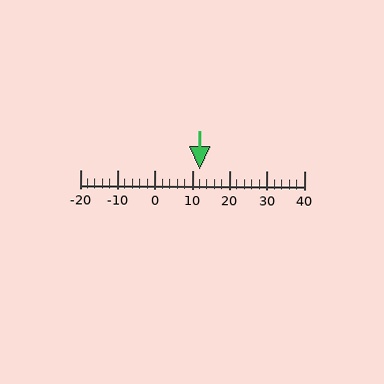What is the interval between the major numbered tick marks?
The major tick marks are spaced 10 units apart.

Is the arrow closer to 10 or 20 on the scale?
The arrow is closer to 10.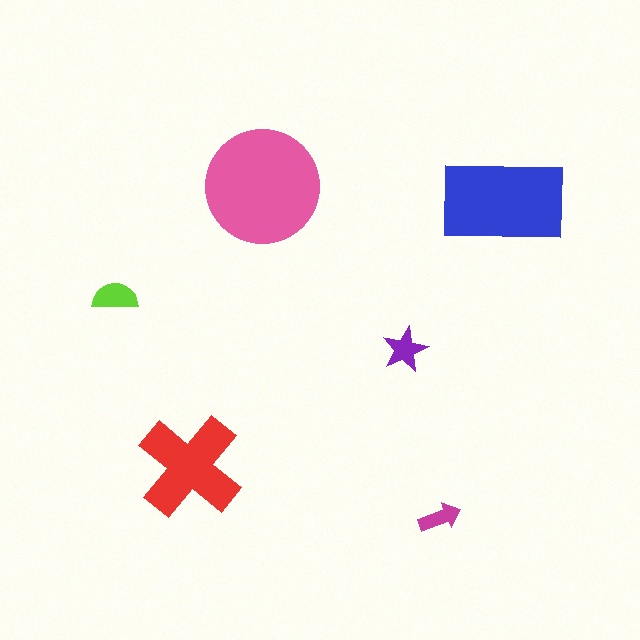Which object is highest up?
The pink circle is topmost.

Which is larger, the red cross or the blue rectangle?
The blue rectangle.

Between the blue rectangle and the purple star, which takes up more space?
The blue rectangle.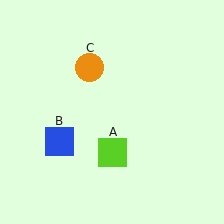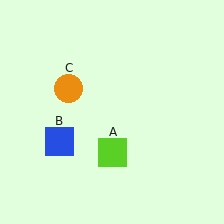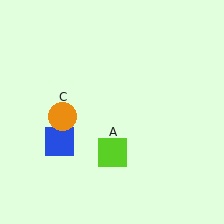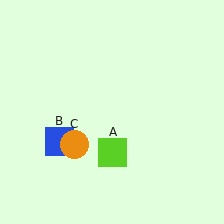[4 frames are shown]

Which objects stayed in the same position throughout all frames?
Lime square (object A) and blue square (object B) remained stationary.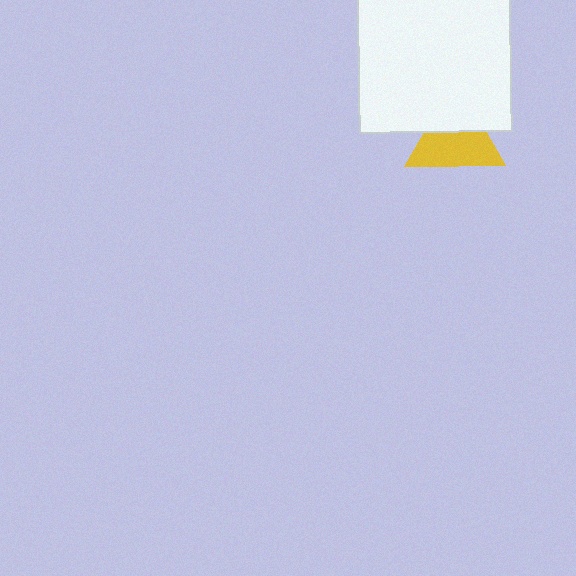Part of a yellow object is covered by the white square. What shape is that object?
It is a triangle.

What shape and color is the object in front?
The object in front is a white square.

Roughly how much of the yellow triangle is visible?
About half of it is visible (roughly 62%).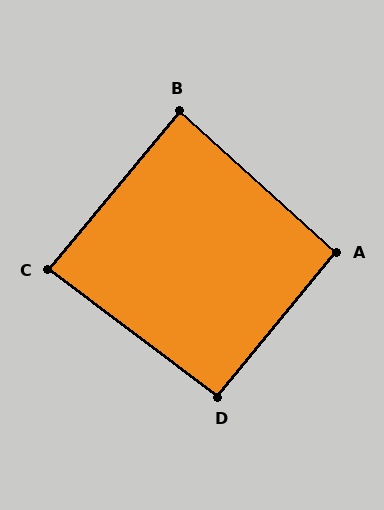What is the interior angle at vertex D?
Approximately 92 degrees (approximately right).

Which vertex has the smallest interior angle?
C, at approximately 88 degrees.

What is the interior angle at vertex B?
Approximately 88 degrees (approximately right).